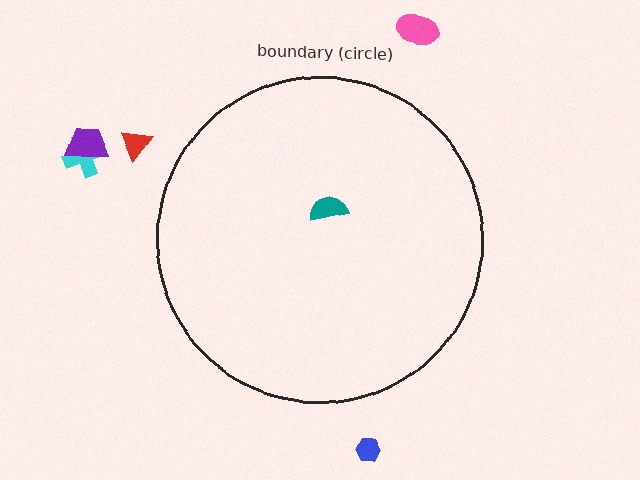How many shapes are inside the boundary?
1 inside, 5 outside.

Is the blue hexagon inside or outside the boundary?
Outside.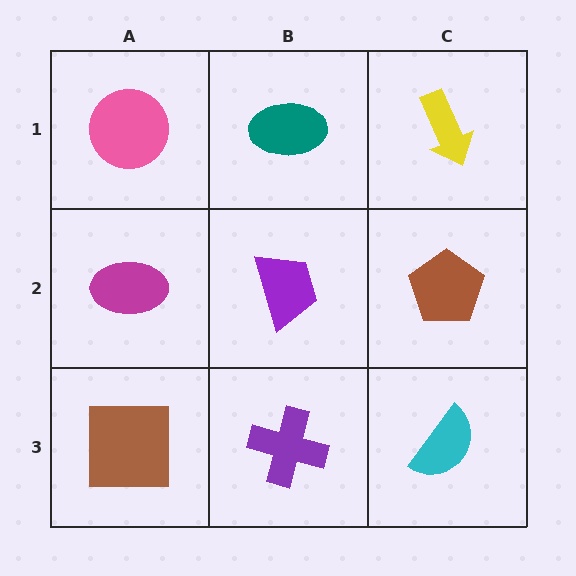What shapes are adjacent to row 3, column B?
A purple trapezoid (row 2, column B), a brown square (row 3, column A), a cyan semicircle (row 3, column C).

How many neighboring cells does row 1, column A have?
2.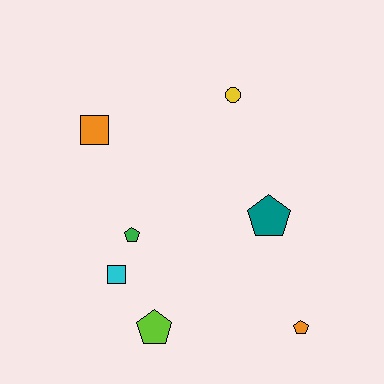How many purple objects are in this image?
There are no purple objects.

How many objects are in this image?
There are 7 objects.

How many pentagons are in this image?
There are 4 pentagons.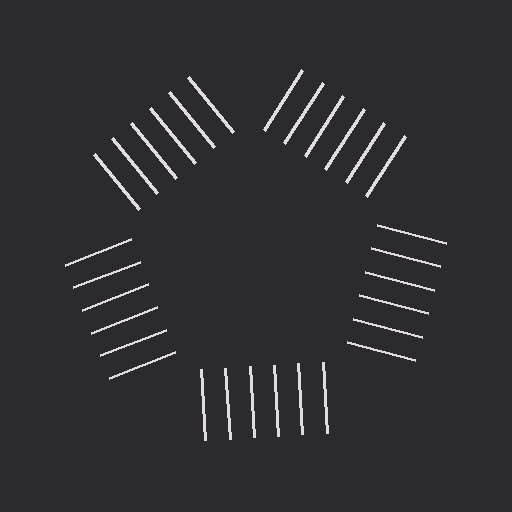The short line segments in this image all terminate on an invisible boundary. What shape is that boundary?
An illusory pentagon — the line segments terminate on its edges but no continuous stroke is drawn.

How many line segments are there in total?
30 — 6 along each of the 5 edges.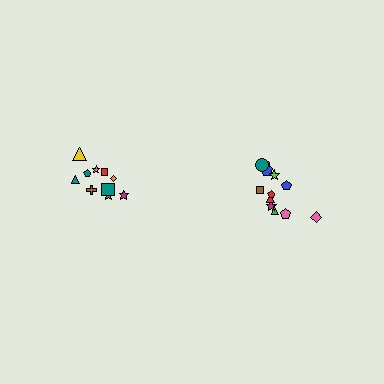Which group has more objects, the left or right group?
The right group.